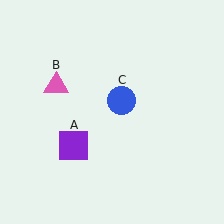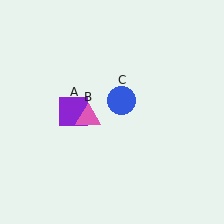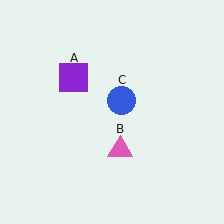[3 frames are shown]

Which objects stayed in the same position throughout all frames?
Blue circle (object C) remained stationary.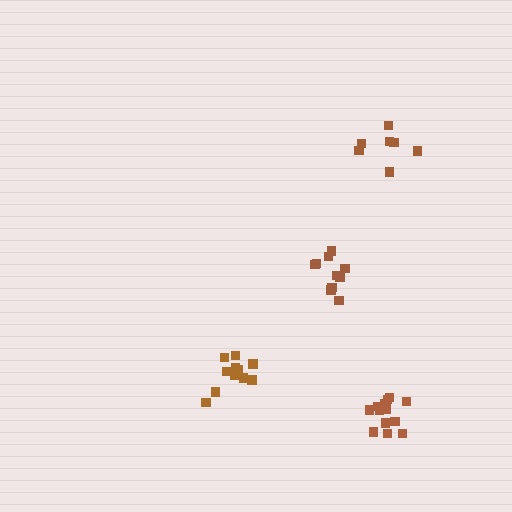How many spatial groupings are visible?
There are 4 spatial groupings.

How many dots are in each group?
Group 1: 13 dots, Group 2: 10 dots, Group 3: 11 dots, Group 4: 7 dots (41 total).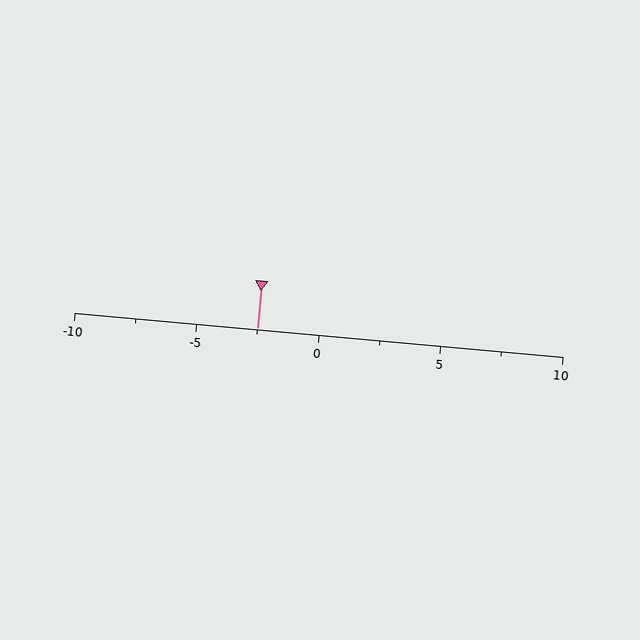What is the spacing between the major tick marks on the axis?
The major ticks are spaced 5 apart.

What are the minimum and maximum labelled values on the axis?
The axis runs from -10 to 10.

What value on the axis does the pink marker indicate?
The marker indicates approximately -2.5.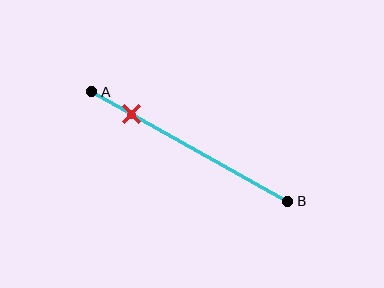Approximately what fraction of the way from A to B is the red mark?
The red mark is approximately 20% of the way from A to B.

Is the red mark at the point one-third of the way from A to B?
No, the mark is at about 20% from A, not at the 33% one-third point.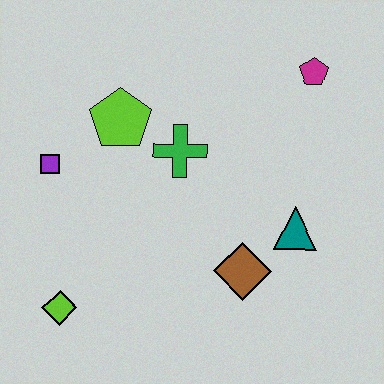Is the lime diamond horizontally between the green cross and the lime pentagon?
No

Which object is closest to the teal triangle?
The brown diamond is closest to the teal triangle.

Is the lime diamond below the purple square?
Yes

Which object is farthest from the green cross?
The lime diamond is farthest from the green cross.